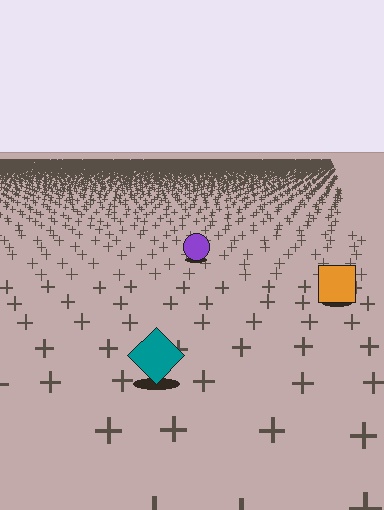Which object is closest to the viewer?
The teal diamond is closest. The texture marks near it are larger and more spread out.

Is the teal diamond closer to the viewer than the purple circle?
Yes. The teal diamond is closer — you can tell from the texture gradient: the ground texture is coarser near it.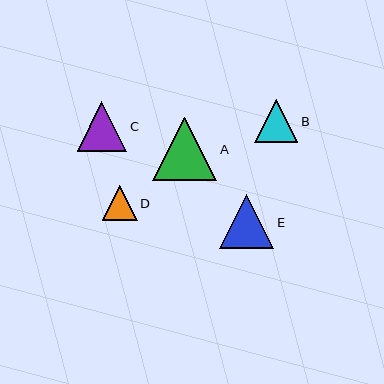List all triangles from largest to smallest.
From largest to smallest: A, E, C, B, D.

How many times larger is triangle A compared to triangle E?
Triangle A is approximately 1.2 times the size of triangle E.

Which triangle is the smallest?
Triangle D is the smallest with a size of approximately 35 pixels.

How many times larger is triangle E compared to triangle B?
Triangle E is approximately 1.3 times the size of triangle B.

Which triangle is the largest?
Triangle A is the largest with a size of approximately 64 pixels.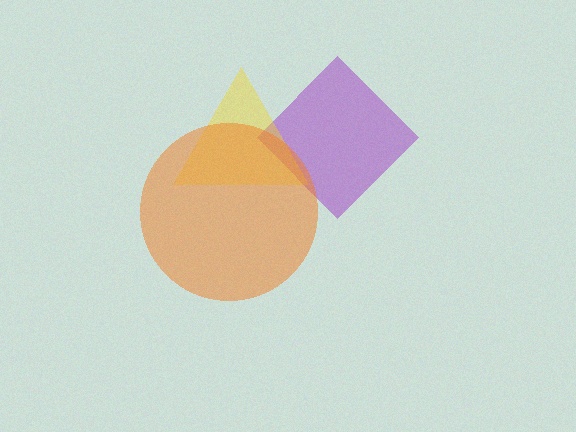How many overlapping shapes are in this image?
There are 3 overlapping shapes in the image.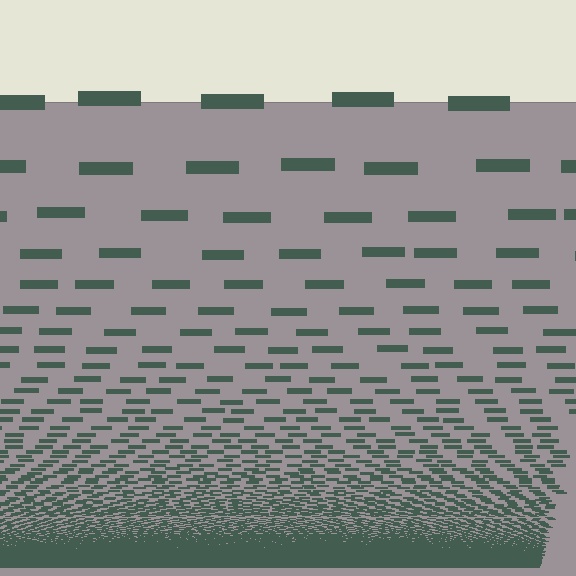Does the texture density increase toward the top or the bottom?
Density increases toward the bottom.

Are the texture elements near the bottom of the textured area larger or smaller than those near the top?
Smaller. The gradient is inverted — elements near the bottom are smaller and denser.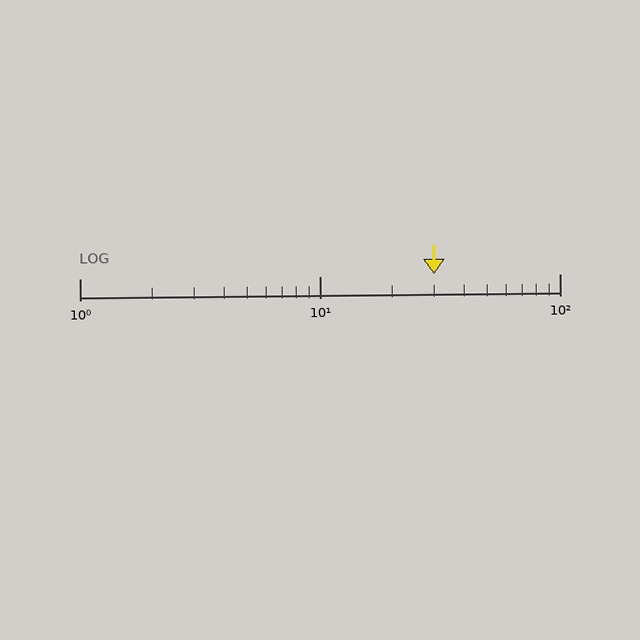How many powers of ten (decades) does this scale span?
The scale spans 2 decades, from 1 to 100.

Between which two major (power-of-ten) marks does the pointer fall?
The pointer is between 10 and 100.